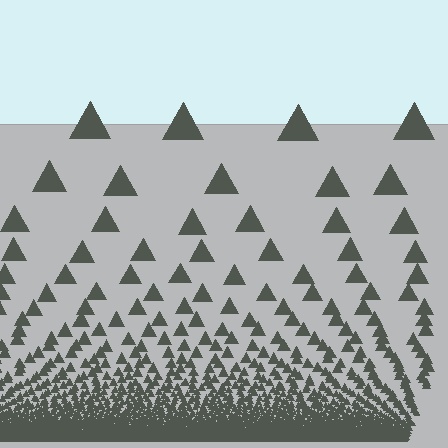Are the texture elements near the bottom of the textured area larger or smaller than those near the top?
Smaller. The gradient is inverted — elements near the bottom are smaller and denser.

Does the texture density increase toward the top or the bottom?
Density increases toward the bottom.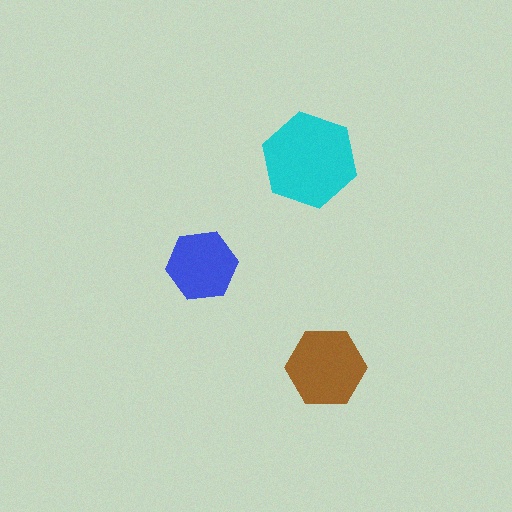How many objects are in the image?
There are 3 objects in the image.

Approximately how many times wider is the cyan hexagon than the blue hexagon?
About 1.5 times wider.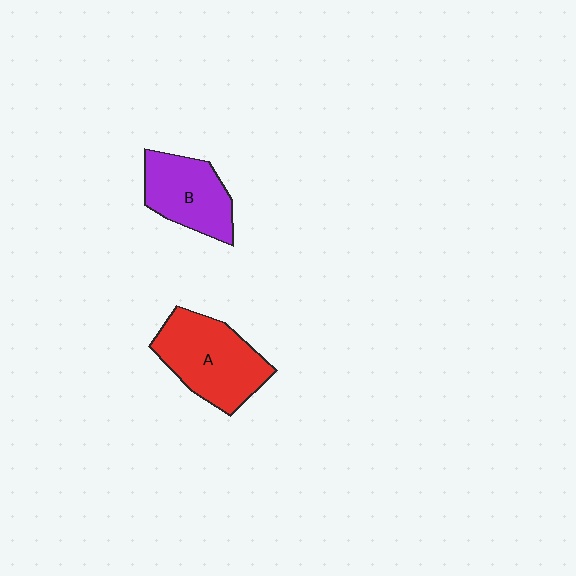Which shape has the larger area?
Shape A (red).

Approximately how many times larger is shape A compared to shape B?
Approximately 1.3 times.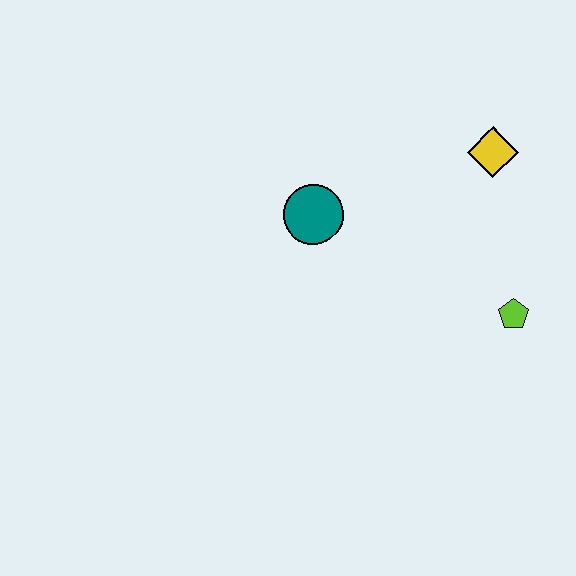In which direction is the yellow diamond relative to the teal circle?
The yellow diamond is to the right of the teal circle.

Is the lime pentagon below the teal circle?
Yes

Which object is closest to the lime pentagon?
The yellow diamond is closest to the lime pentagon.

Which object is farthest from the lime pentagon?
The teal circle is farthest from the lime pentagon.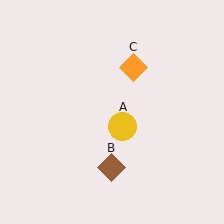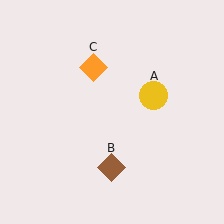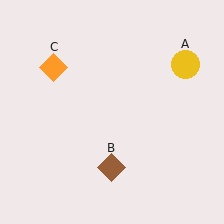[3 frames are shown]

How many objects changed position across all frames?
2 objects changed position: yellow circle (object A), orange diamond (object C).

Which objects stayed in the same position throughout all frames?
Brown diamond (object B) remained stationary.